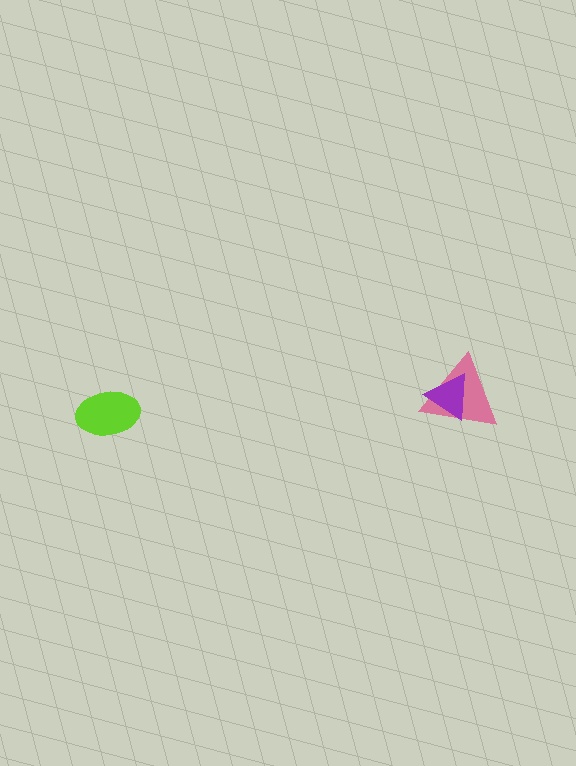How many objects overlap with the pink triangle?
1 object overlaps with the pink triangle.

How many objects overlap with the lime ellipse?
0 objects overlap with the lime ellipse.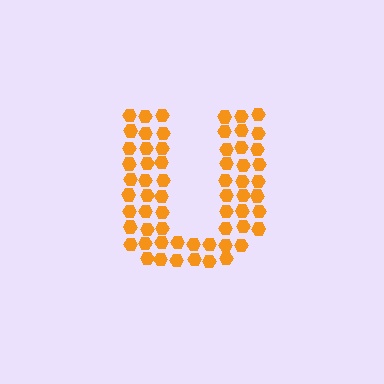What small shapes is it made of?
It is made of small hexagons.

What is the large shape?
The large shape is the letter U.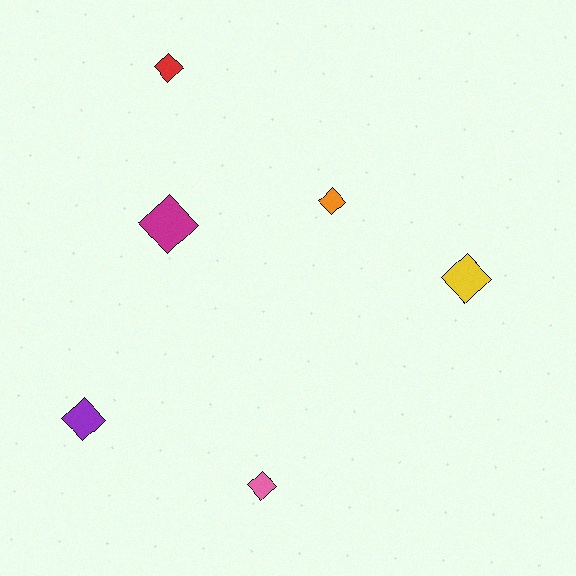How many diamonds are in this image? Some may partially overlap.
There are 6 diamonds.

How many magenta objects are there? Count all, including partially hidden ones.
There is 1 magenta object.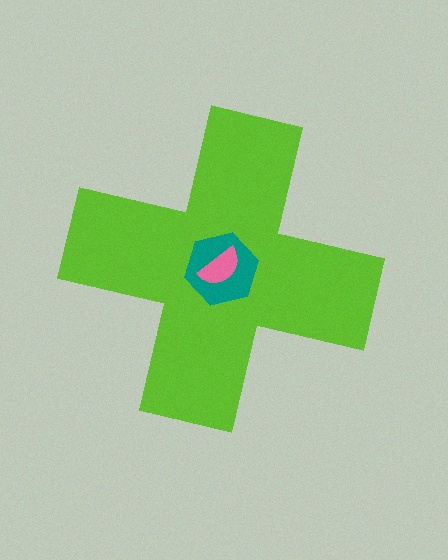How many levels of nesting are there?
3.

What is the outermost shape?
The lime cross.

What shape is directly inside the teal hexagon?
The pink semicircle.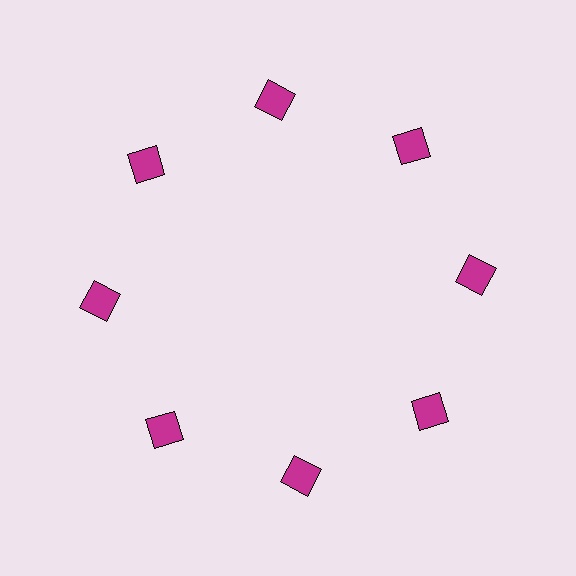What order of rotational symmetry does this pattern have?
This pattern has 8-fold rotational symmetry.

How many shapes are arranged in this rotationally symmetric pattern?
There are 8 shapes, arranged in 8 groups of 1.